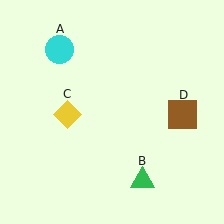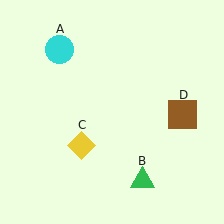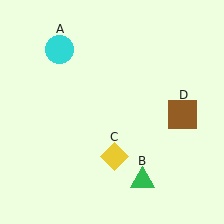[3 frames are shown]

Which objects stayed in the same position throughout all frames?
Cyan circle (object A) and green triangle (object B) and brown square (object D) remained stationary.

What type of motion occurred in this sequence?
The yellow diamond (object C) rotated counterclockwise around the center of the scene.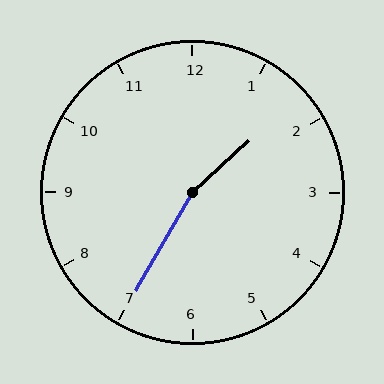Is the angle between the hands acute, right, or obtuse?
It is obtuse.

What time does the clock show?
1:35.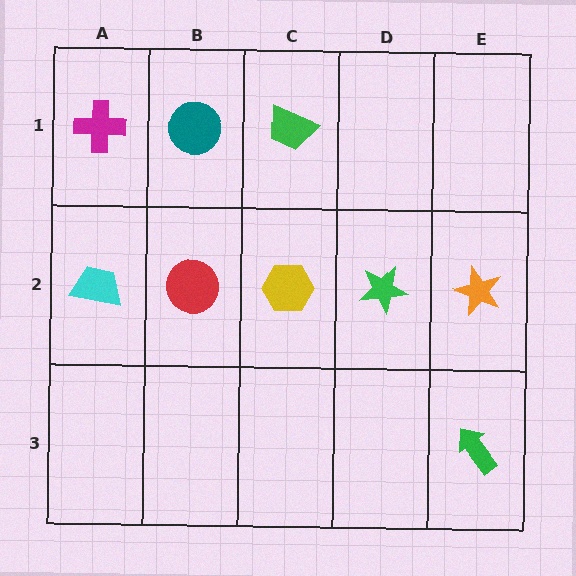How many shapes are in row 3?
1 shape.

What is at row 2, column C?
A yellow hexagon.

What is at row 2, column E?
An orange star.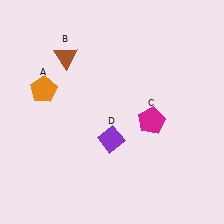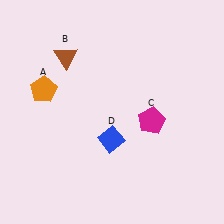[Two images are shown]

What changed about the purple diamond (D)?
In Image 1, D is purple. In Image 2, it changed to blue.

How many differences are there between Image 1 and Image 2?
There is 1 difference between the two images.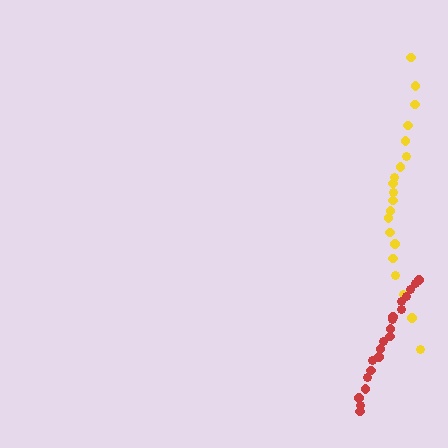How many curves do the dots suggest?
There are 2 distinct paths.